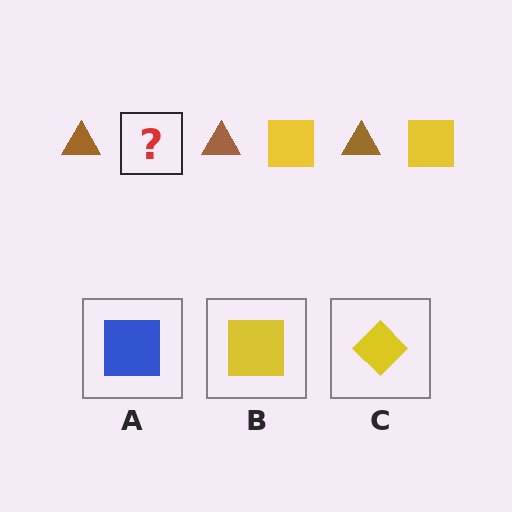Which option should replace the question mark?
Option B.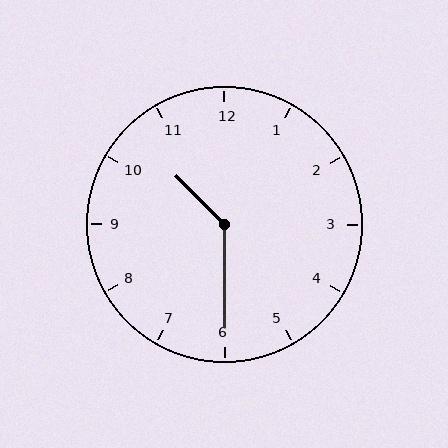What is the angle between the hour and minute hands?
Approximately 135 degrees.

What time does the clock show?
10:30.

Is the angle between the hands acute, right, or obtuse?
It is obtuse.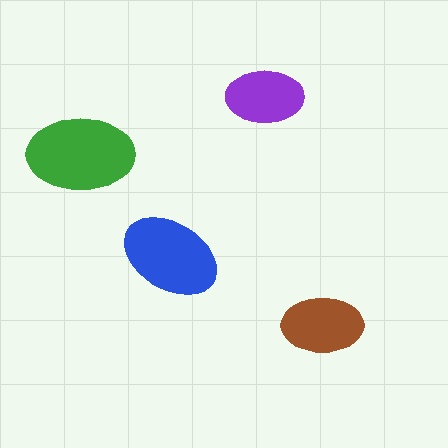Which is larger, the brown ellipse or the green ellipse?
The green one.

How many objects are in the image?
There are 4 objects in the image.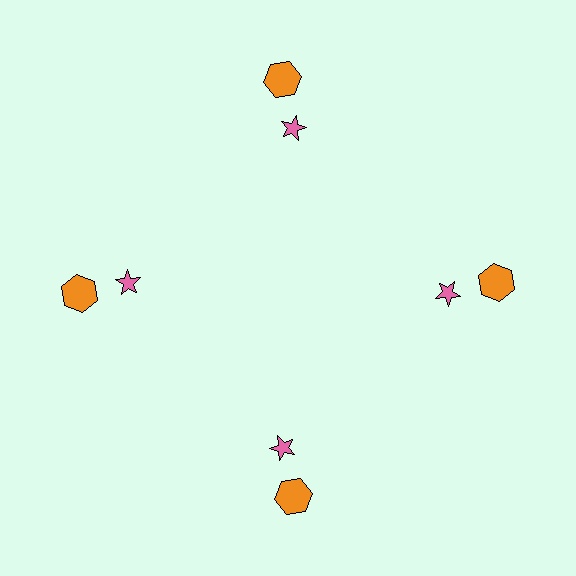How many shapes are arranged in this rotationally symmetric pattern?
There are 8 shapes, arranged in 4 groups of 2.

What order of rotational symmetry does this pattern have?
This pattern has 4-fold rotational symmetry.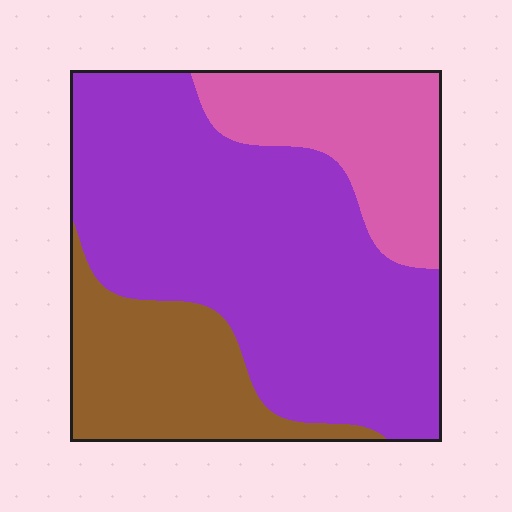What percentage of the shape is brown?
Brown takes up about one fifth (1/5) of the shape.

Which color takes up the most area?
Purple, at roughly 60%.